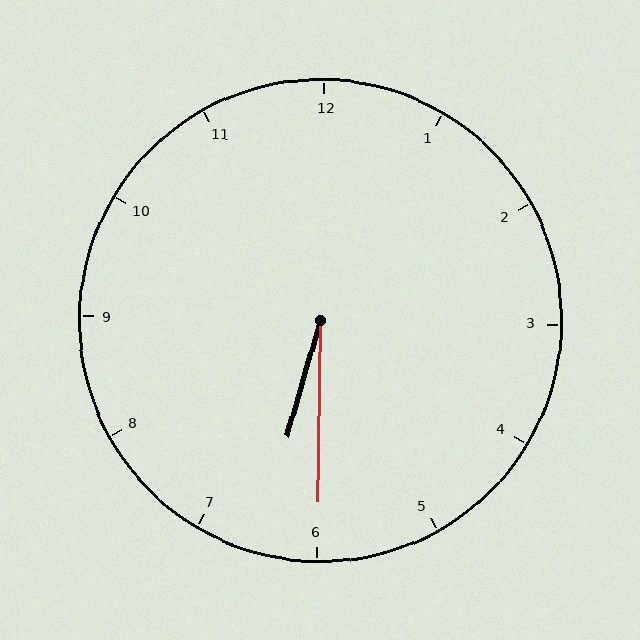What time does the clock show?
6:30.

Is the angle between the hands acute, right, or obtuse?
It is acute.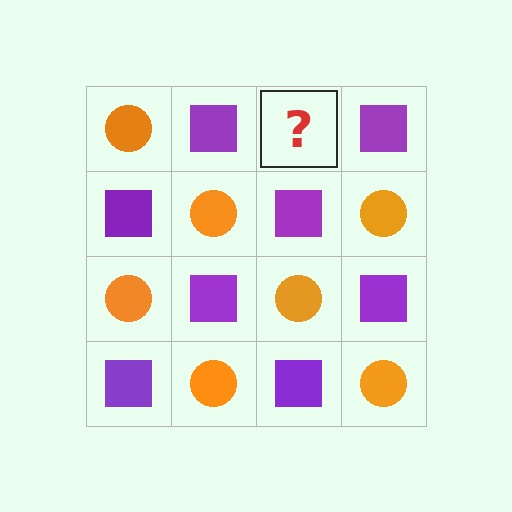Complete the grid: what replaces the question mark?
The question mark should be replaced with an orange circle.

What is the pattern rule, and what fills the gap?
The rule is that it alternates orange circle and purple square in a checkerboard pattern. The gap should be filled with an orange circle.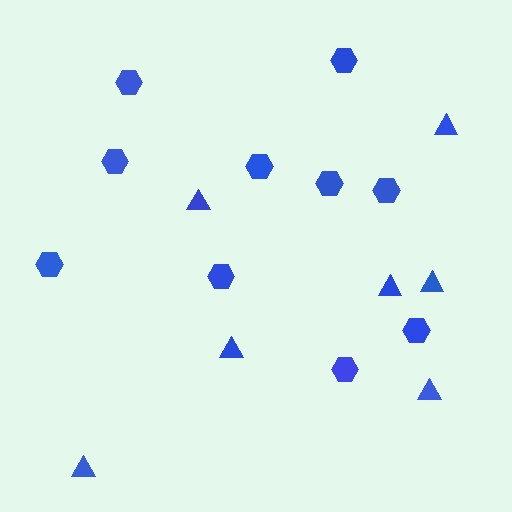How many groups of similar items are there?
There are 2 groups: one group of triangles (7) and one group of hexagons (10).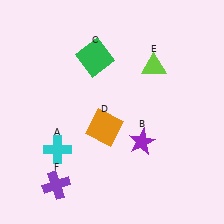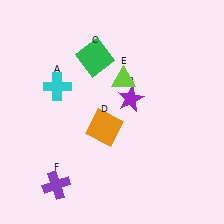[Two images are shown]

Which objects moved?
The objects that moved are: the cyan cross (A), the purple star (B), the lime triangle (E).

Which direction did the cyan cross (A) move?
The cyan cross (A) moved up.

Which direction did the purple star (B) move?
The purple star (B) moved up.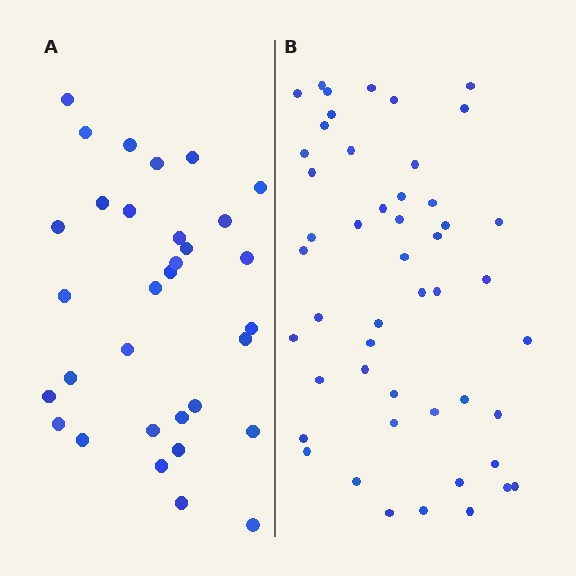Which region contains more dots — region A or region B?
Region B (the right region) has more dots.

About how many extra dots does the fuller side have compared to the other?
Region B has approximately 15 more dots than region A.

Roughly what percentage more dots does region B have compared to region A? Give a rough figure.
About 55% more.